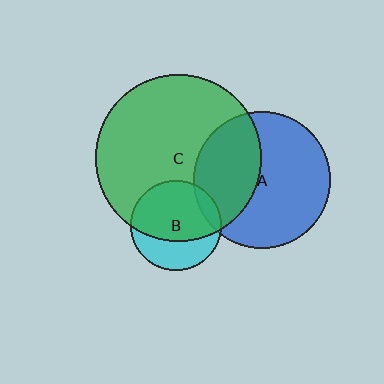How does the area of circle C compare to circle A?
Approximately 1.5 times.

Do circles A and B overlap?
Yes.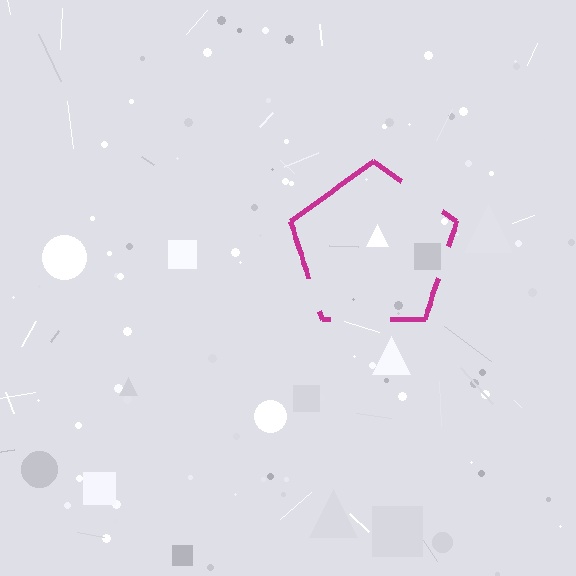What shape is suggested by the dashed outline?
The dashed outline suggests a pentagon.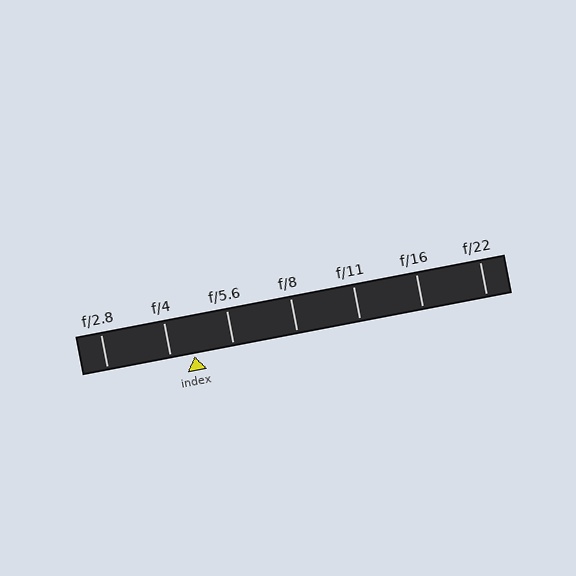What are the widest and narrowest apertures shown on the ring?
The widest aperture shown is f/2.8 and the narrowest is f/22.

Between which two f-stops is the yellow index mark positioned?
The index mark is between f/4 and f/5.6.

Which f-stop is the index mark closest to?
The index mark is closest to f/4.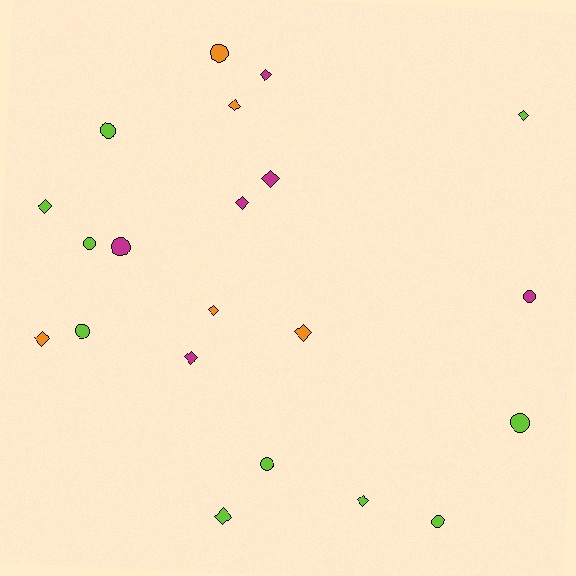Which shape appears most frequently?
Diamond, with 12 objects.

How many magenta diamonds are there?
There are 4 magenta diamonds.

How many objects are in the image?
There are 21 objects.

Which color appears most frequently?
Lime, with 10 objects.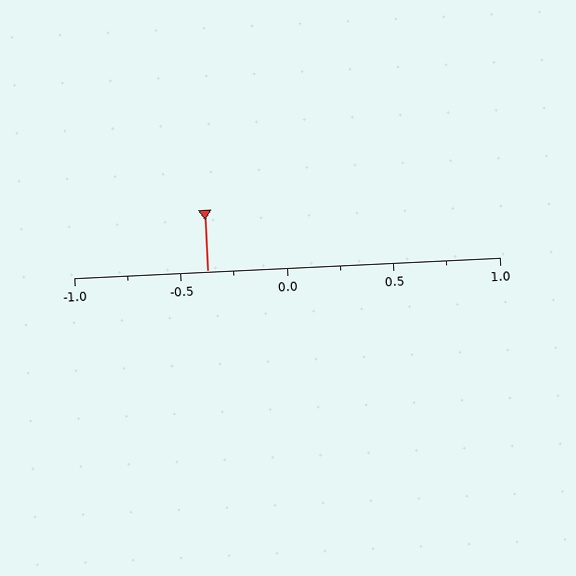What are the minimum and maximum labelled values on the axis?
The axis runs from -1.0 to 1.0.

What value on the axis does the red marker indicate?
The marker indicates approximately -0.38.